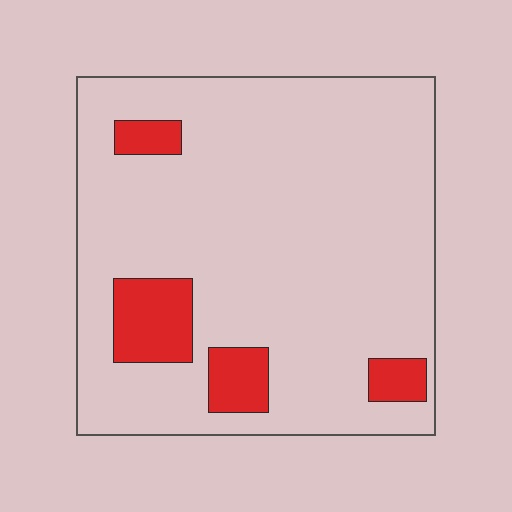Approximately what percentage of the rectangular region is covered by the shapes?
Approximately 10%.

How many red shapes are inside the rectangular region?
4.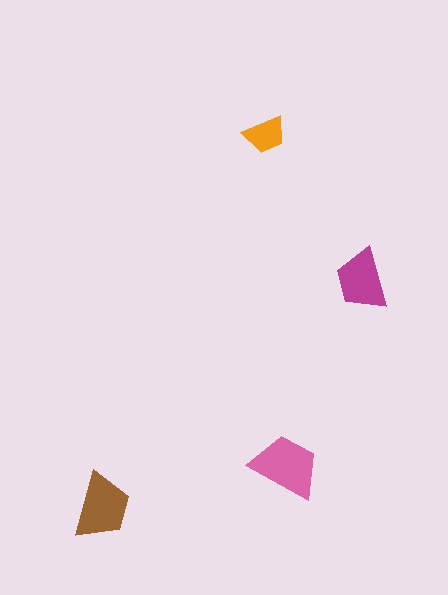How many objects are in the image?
There are 4 objects in the image.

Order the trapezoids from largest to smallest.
the pink one, the brown one, the magenta one, the orange one.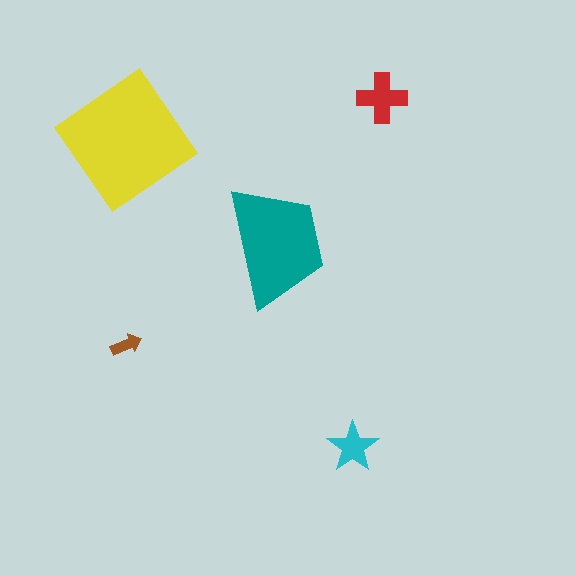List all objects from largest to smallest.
The yellow diamond, the teal trapezoid, the red cross, the cyan star, the brown arrow.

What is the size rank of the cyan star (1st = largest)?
4th.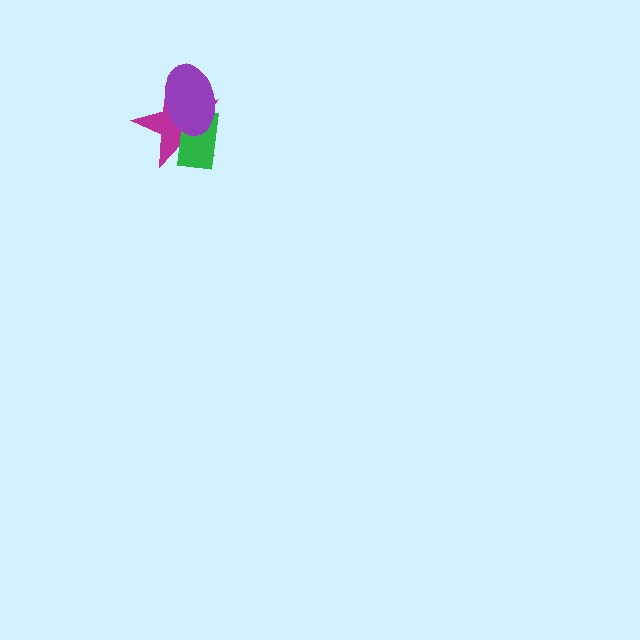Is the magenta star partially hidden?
Yes, it is partially covered by another shape.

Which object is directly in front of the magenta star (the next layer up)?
The green rectangle is directly in front of the magenta star.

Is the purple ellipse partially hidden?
No, no other shape covers it.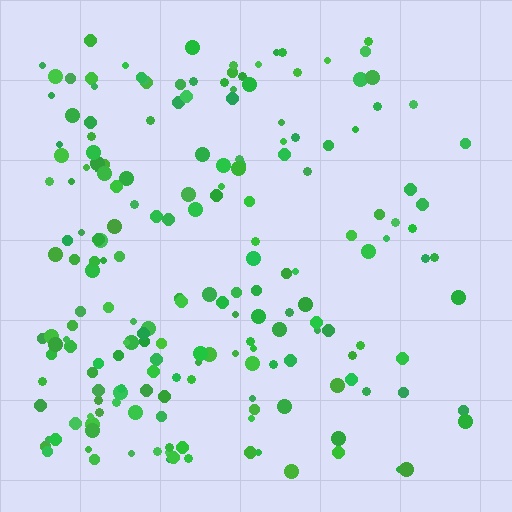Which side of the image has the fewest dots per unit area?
The right.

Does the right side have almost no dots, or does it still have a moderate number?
Still a moderate number, just noticeably fewer than the left.